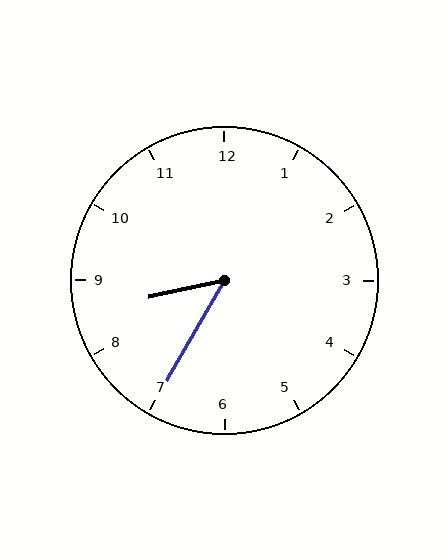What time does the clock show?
8:35.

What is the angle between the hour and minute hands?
Approximately 48 degrees.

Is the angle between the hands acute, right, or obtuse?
It is acute.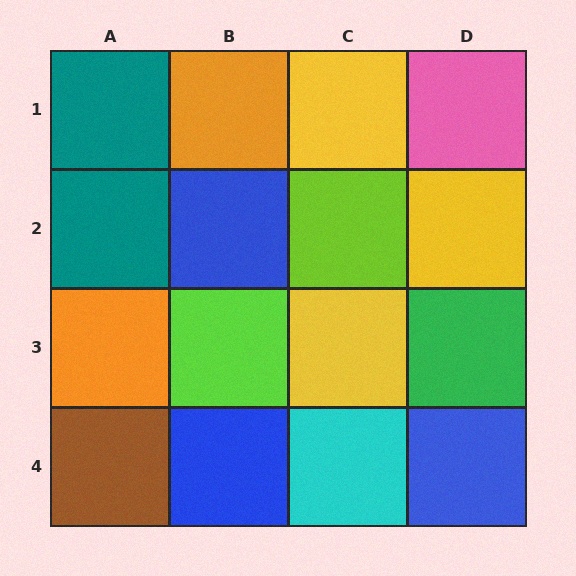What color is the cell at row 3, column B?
Lime.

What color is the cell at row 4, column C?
Cyan.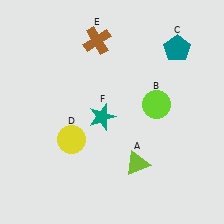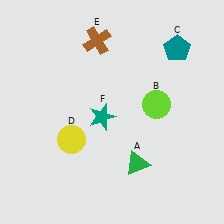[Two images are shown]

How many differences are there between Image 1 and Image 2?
There is 1 difference between the two images.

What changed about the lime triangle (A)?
In Image 1, A is lime. In Image 2, it changed to green.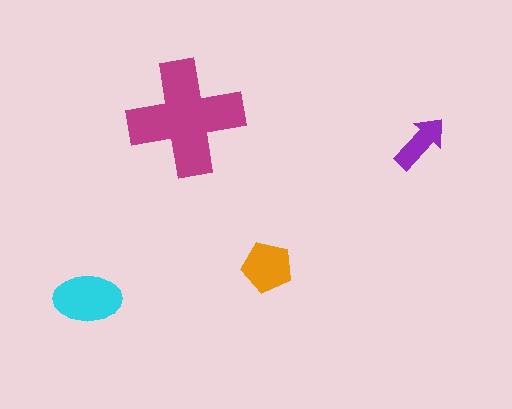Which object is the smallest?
The purple arrow.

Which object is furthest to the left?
The cyan ellipse is leftmost.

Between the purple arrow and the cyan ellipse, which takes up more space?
The cyan ellipse.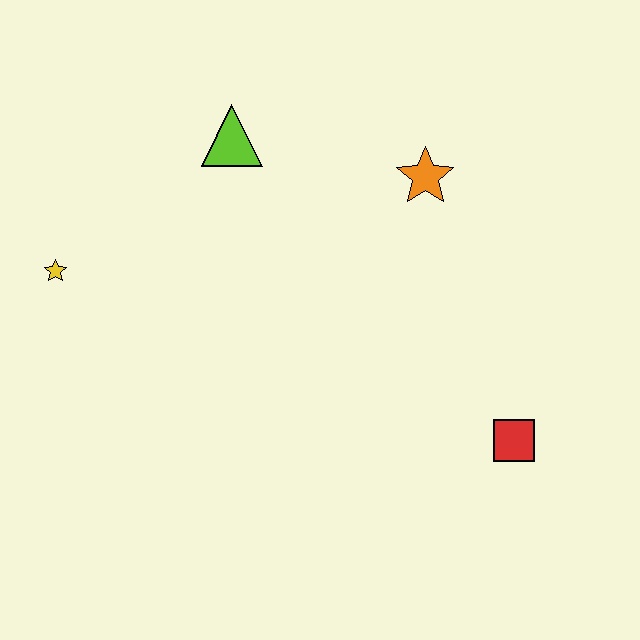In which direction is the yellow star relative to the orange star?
The yellow star is to the left of the orange star.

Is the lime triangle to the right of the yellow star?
Yes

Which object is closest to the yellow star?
The lime triangle is closest to the yellow star.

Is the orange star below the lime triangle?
Yes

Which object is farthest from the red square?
The yellow star is farthest from the red square.